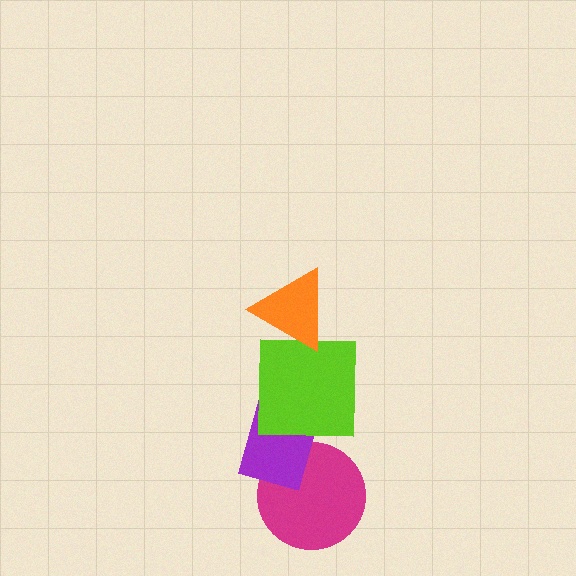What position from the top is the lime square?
The lime square is 2nd from the top.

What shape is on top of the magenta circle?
The purple rectangle is on top of the magenta circle.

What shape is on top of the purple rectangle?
The lime square is on top of the purple rectangle.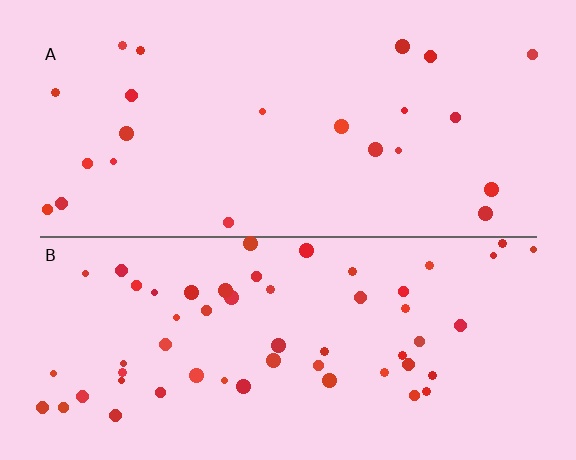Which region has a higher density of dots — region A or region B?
B (the bottom).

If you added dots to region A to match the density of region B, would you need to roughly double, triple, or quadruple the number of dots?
Approximately double.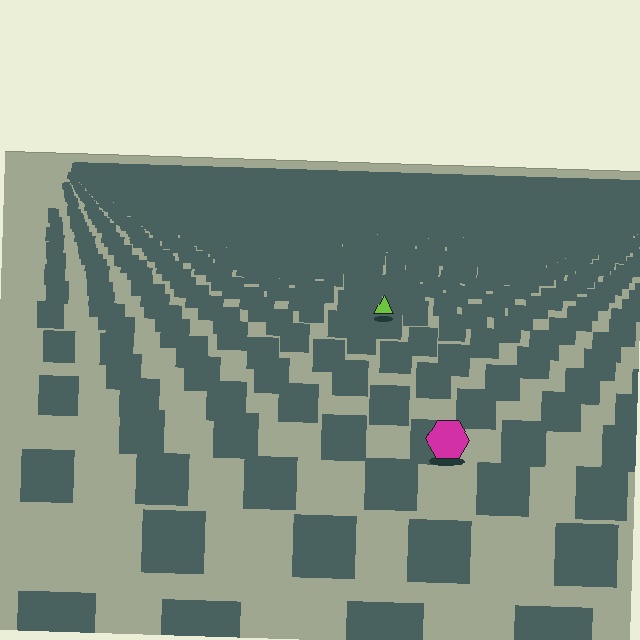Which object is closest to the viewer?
The magenta hexagon is closest. The texture marks near it are larger and more spread out.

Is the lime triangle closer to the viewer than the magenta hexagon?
No. The magenta hexagon is closer — you can tell from the texture gradient: the ground texture is coarser near it.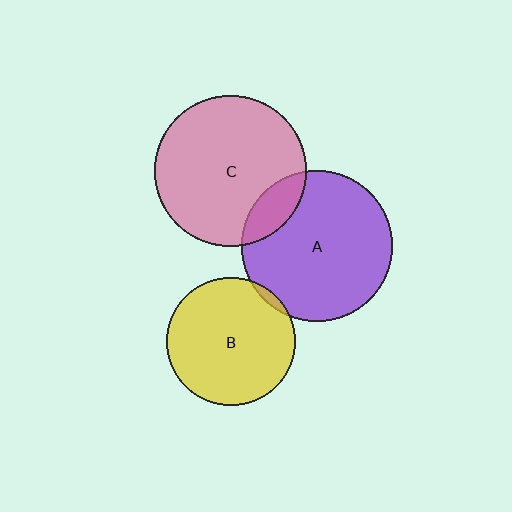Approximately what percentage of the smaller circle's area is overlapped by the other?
Approximately 5%.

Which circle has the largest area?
Circle A (purple).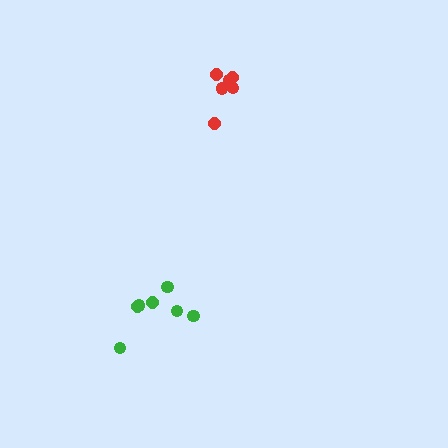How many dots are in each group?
Group 1: 6 dots, Group 2: 7 dots (13 total).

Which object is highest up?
The red cluster is topmost.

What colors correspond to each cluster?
The clusters are colored: red, green.